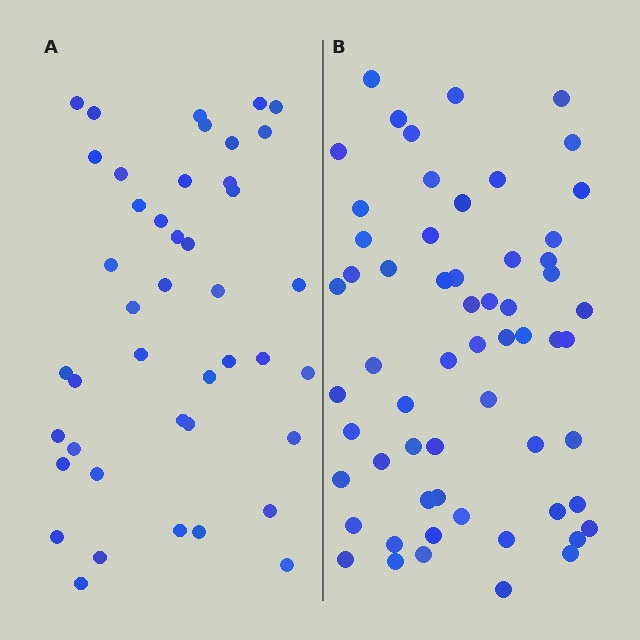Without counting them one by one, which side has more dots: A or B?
Region B (the right region) has more dots.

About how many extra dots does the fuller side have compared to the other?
Region B has approximately 15 more dots than region A.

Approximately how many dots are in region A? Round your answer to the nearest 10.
About 40 dots. (The exact count is 43, which rounds to 40.)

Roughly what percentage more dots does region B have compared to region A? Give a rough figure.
About 40% more.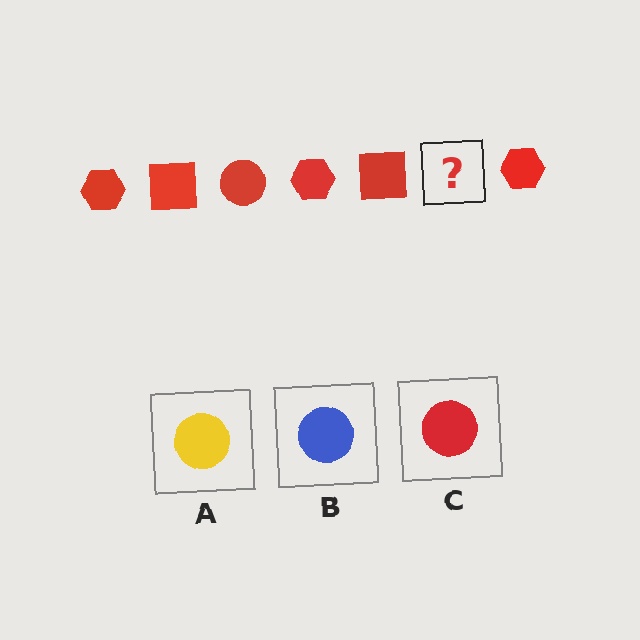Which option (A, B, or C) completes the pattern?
C.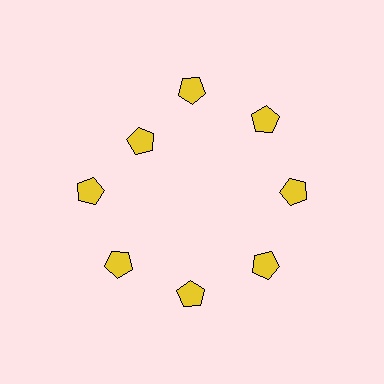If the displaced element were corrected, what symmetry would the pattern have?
It would have 8-fold rotational symmetry — the pattern would map onto itself every 45 degrees.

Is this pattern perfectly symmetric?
No. The 8 yellow pentagons are arranged in a ring, but one element near the 10 o'clock position is pulled inward toward the center, breaking the 8-fold rotational symmetry.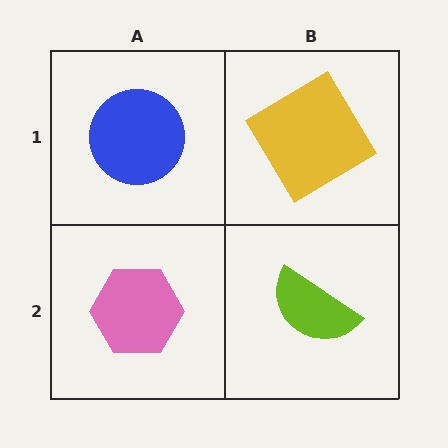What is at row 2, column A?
A pink hexagon.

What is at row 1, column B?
A yellow diamond.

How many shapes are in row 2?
2 shapes.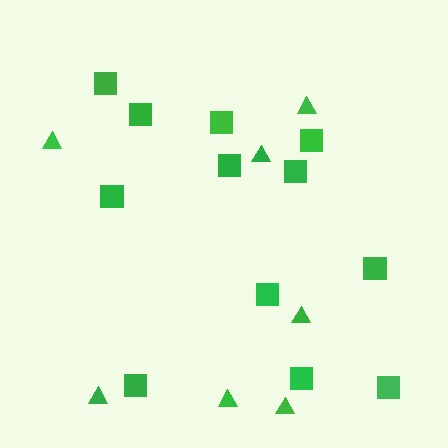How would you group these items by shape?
There are 2 groups: one group of squares (12) and one group of triangles (7).